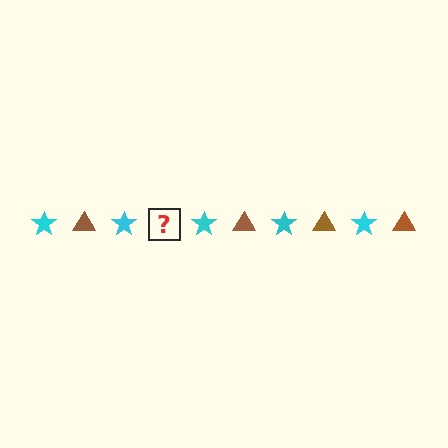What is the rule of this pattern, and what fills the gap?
The rule is that the pattern alternates between cyan star and brown triangle. The gap should be filled with a brown triangle.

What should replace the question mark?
The question mark should be replaced with a brown triangle.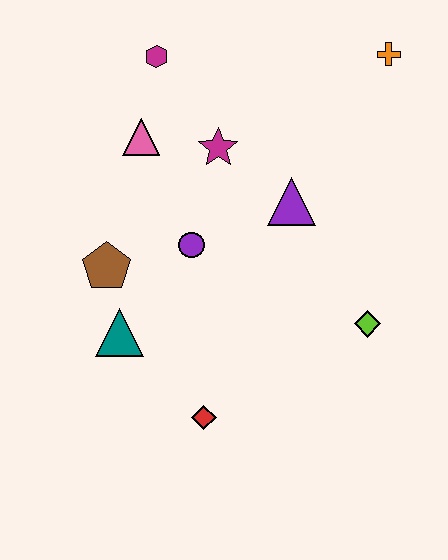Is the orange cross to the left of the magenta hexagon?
No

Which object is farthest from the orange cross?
The red diamond is farthest from the orange cross.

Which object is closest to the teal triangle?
The brown pentagon is closest to the teal triangle.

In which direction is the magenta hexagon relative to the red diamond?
The magenta hexagon is above the red diamond.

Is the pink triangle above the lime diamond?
Yes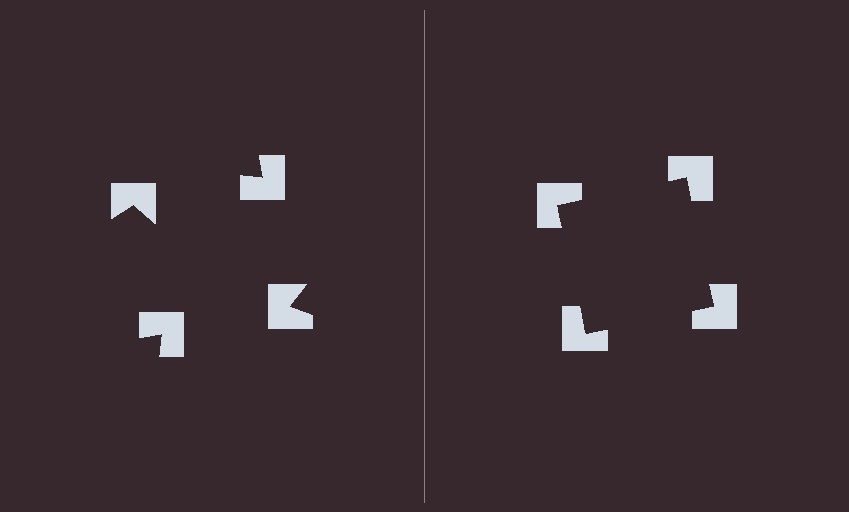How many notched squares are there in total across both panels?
8 — 4 on each side.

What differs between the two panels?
The notched squares are positioned identically on both sides; only the wedge orientations differ. On the right they align to a square; on the left they are misaligned.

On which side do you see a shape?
An illusory square appears on the right side. On the left side the wedge cuts are rotated, so no coherent shape forms.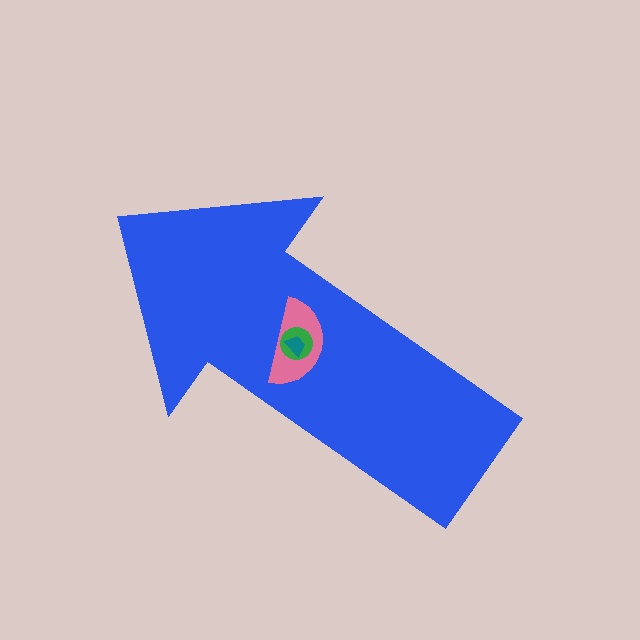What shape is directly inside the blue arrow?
The pink semicircle.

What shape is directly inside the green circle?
The teal trapezoid.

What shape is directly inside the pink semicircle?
The green circle.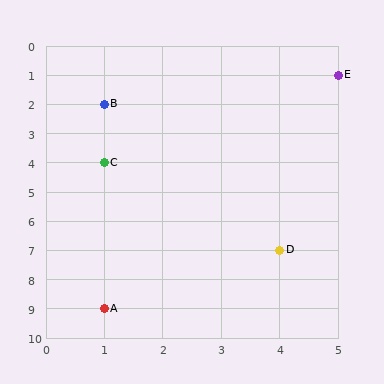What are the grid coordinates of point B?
Point B is at grid coordinates (1, 2).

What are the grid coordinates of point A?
Point A is at grid coordinates (1, 9).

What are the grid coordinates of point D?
Point D is at grid coordinates (4, 7).